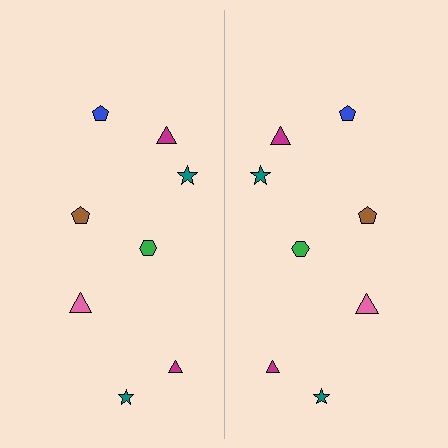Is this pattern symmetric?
Yes, this pattern has bilateral (reflection) symmetry.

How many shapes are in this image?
There are 16 shapes in this image.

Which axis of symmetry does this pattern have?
The pattern has a vertical axis of symmetry running through the center of the image.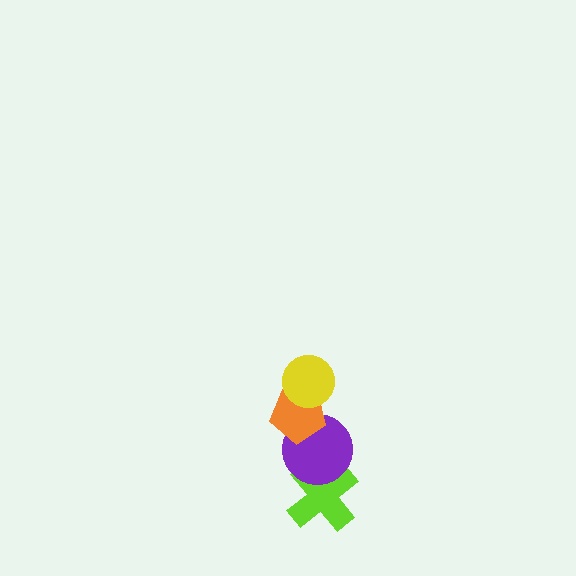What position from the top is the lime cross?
The lime cross is 4th from the top.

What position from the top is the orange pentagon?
The orange pentagon is 2nd from the top.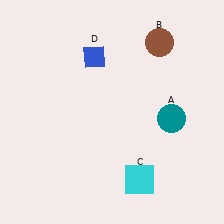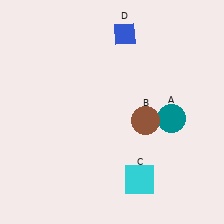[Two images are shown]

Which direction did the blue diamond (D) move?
The blue diamond (D) moved right.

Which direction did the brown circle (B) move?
The brown circle (B) moved down.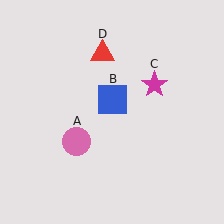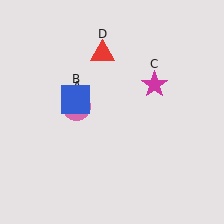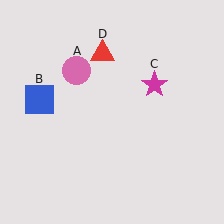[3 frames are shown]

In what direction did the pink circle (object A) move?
The pink circle (object A) moved up.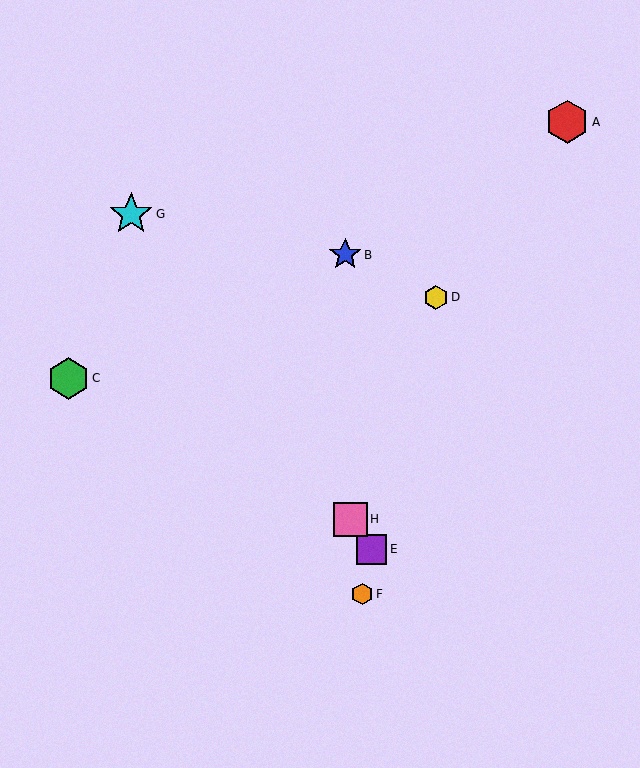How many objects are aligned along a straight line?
3 objects (E, G, H) are aligned along a straight line.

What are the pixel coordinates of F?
Object F is at (362, 594).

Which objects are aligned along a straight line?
Objects E, G, H are aligned along a straight line.